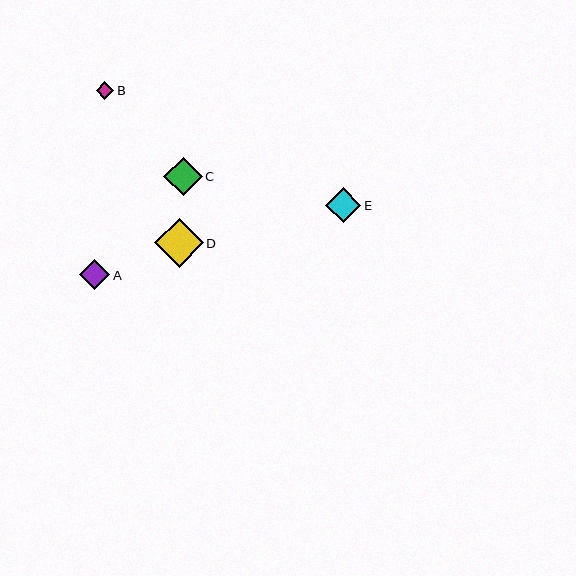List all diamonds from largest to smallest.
From largest to smallest: D, C, E, A, B.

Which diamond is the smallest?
Diamond B is the smallest with a size of approximately 17 pixels.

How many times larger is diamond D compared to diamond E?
Diamond D is approximately 1.4 times the size of diamond E.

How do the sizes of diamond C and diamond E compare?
Diamond C and diamond E are approximately the same size.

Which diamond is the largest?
Diamond D is the largest with a size of approximately 49 pixels.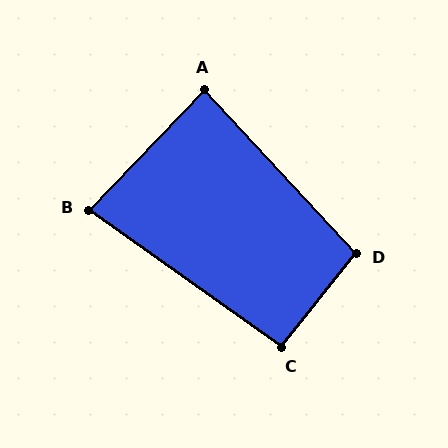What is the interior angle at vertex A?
Approximately 87 degrees (approximately right).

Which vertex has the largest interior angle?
D, at approximately 99 degrees.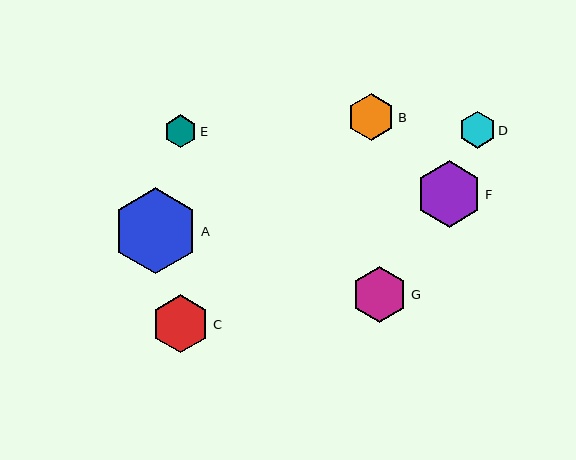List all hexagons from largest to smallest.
From largest to smallest: A, F, C, G, B, D, E.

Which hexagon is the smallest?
Hexagon E is the smallest with a size of approximately 33 pixels.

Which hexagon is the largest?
Hexagon A is the largest with a size of approximately 86 pixels.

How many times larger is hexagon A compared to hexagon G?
Hexagon A is approximately 1.5 times the size of hexagon G.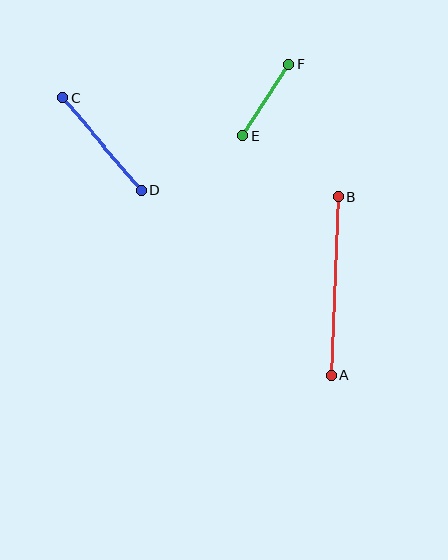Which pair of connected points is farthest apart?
Points A and B are farthest apart.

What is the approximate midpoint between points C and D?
The midpoint is at approximately (102, 144) pixels.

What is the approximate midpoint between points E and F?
The midpoint is at approximately (265, 100) pixels.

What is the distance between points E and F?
The distance is approximately 85 pixels.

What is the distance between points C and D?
The distance is approximately 121 pixels.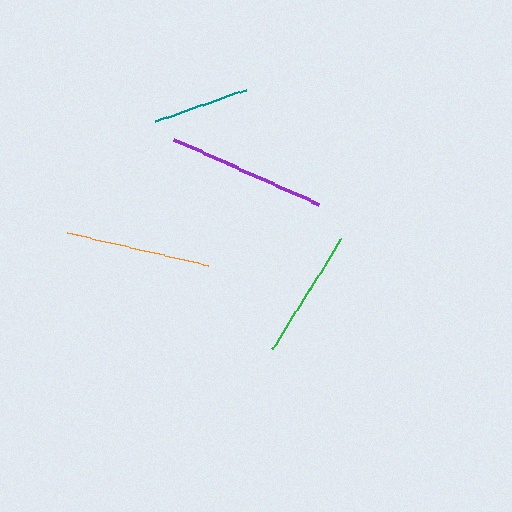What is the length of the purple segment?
The purple segment is approximately 159 pixels long.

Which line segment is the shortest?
The teal line is the shortest at approximately 97 pixels.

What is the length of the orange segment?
The orange segment is approximately 144 pixels long.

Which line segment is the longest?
The purple line is the longest at approximately 159 pixels.